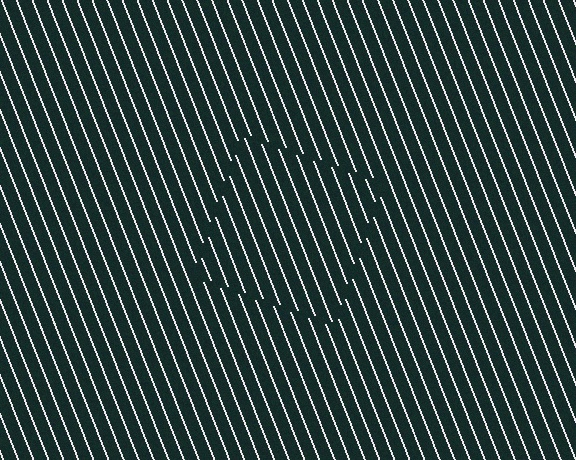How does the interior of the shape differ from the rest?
The interior of the shape contains the same grating, shifted by half a period — the contour is defined by the phase discontinuity where line-ends from the inner and outer gratings abut.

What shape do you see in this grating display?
An illusory square. The interior of the shape contains the same grating, shifted by half a period — the contour is defined by the phase discontinuity where line-ends from the inner and outer gratings abut.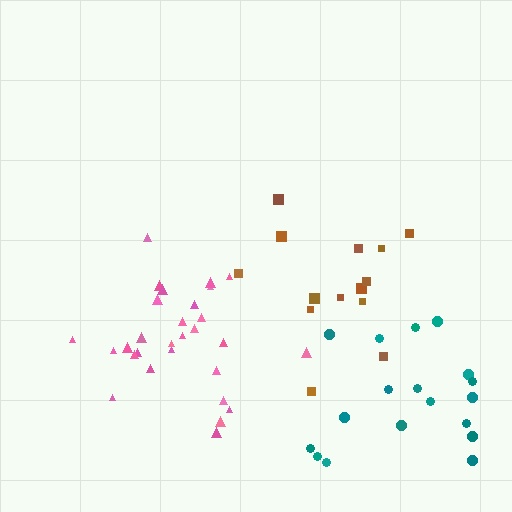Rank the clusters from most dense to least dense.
pink, teal, brown.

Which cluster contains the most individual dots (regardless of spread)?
Pink (29).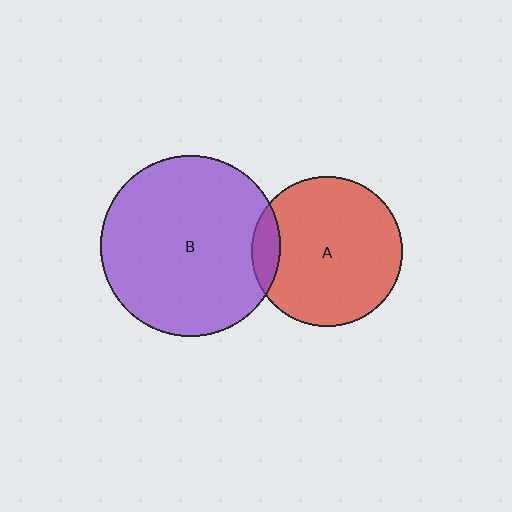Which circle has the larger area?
Circle B (purple).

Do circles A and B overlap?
Yes.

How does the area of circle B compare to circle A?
Approximately 1.4 times.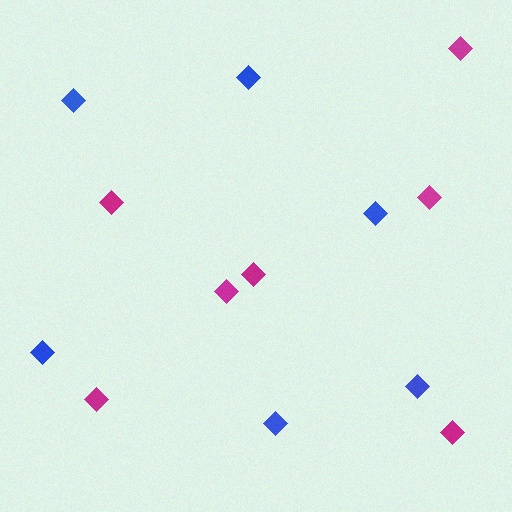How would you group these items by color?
There are 2 groups: one group of magenta diamonds (7) and one group of blue diamonds (6).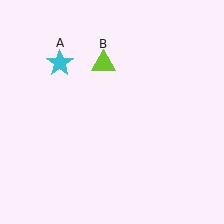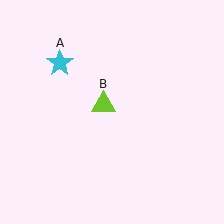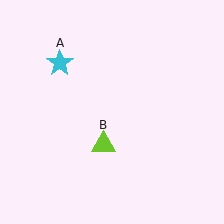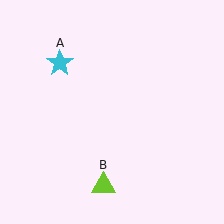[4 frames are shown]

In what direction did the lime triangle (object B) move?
The lime triangle (object B) moved down.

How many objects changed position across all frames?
1 object changed position: lime triangle (object B).